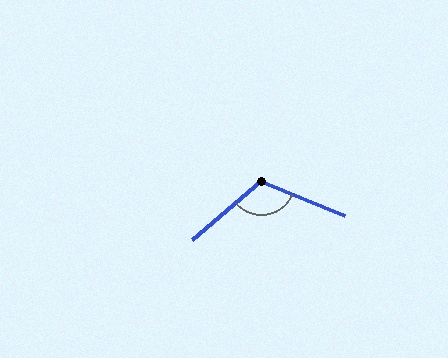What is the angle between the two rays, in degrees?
Approximately 118 degrees.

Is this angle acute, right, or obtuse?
It is obtuse.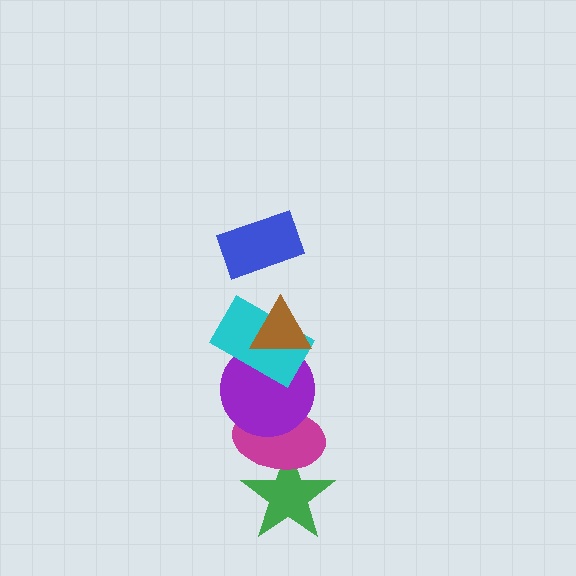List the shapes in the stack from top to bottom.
From top to bottom: the blue rectangle, the brown triangle, the cyan rectangle, the purple circle, the magenta ellipse, the green star.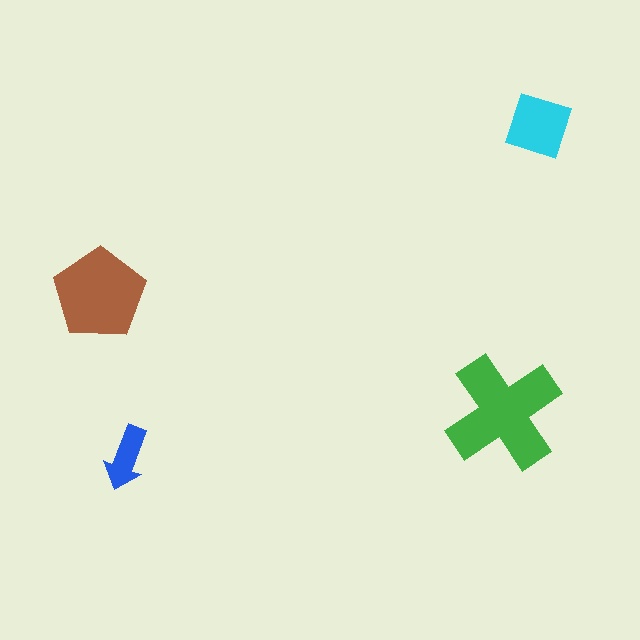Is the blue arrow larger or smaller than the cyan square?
Smaller.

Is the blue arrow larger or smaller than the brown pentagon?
Smaller.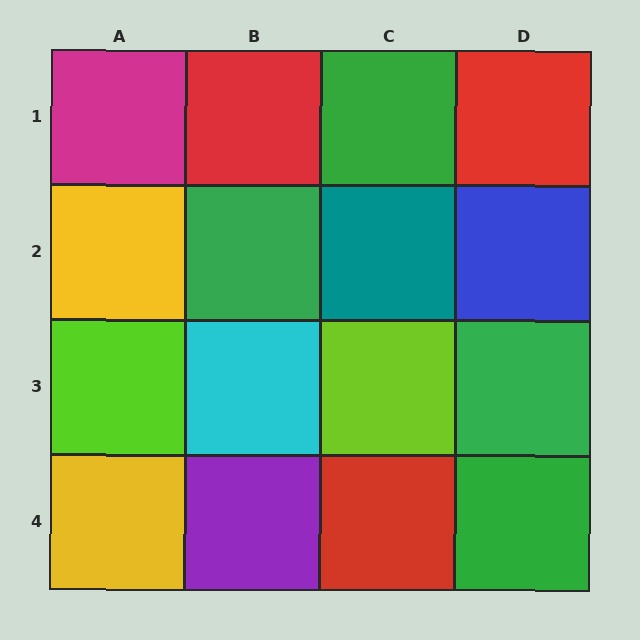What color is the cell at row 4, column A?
Yellow.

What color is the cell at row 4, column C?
Red.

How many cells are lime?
2 cells are lime.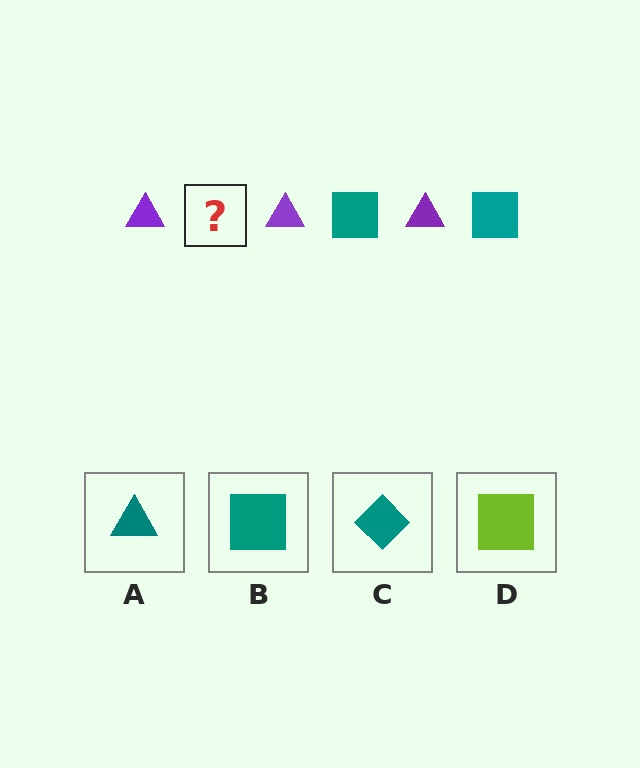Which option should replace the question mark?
Option B.